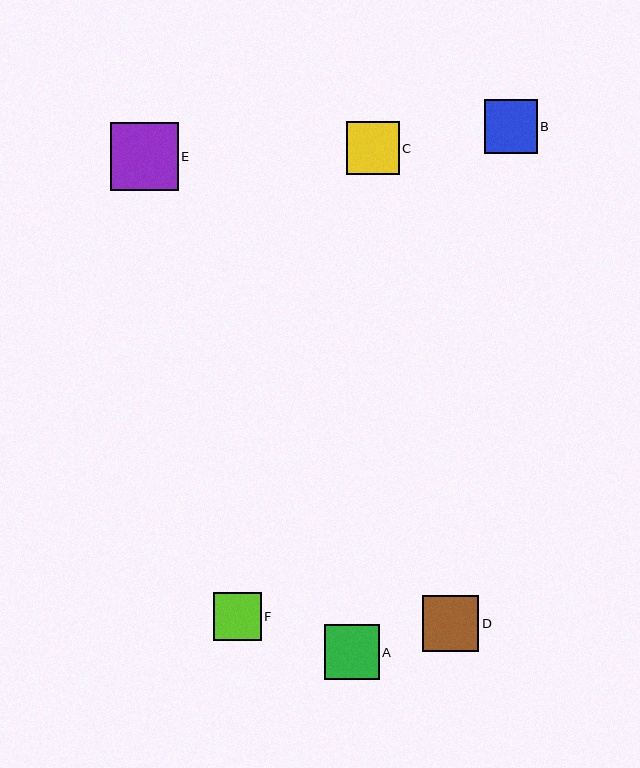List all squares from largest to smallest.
From largest to smallest: E, D, A, B, C, F.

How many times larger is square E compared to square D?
Square E is approximately 1.2 times the size of square D.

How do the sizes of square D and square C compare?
Square D and square C are approximately the same size.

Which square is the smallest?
Square F is the smallest with a size of approximately 47 pixels.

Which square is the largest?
Square E is the largest with a size of approximately 67 pixels.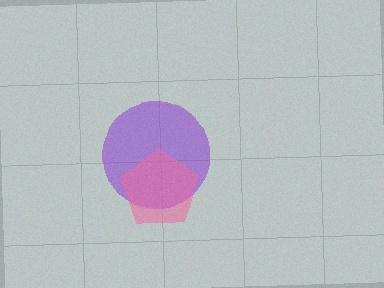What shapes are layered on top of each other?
The layered shapes are: a purple circle, a pink pentagon.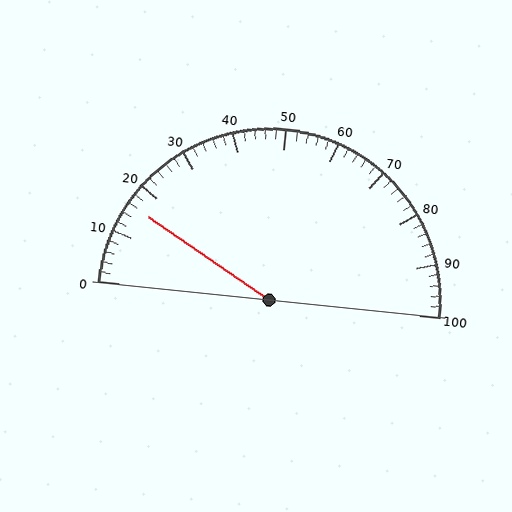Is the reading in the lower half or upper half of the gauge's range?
The reading is in the lower half of the range (0 to 100).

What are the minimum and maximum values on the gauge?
The gauge ranges from 0 to 100.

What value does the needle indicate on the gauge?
The needle indicates approximately 16.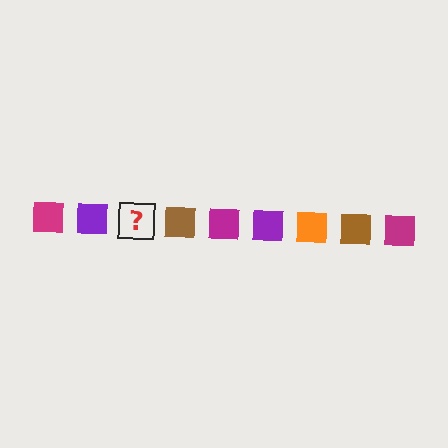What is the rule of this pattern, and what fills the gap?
The rule is that the pattern cycles through magenta, purple, orange, brown squares. The gap should be filled with an orange square.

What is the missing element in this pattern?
The missing element is an orange square.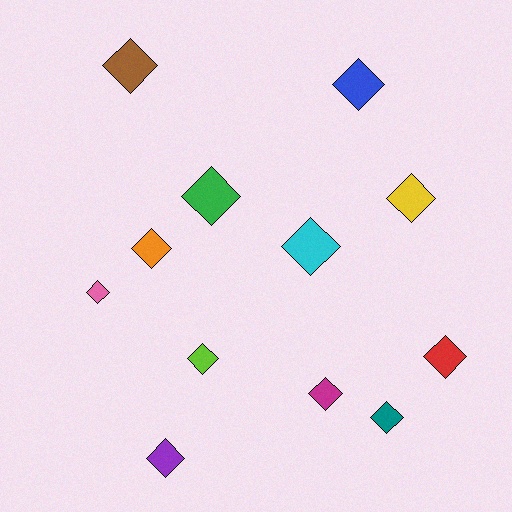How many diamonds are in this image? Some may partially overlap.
There are 12 diamonds.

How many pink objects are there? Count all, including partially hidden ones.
There is 1 pink object.